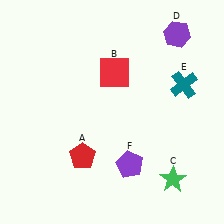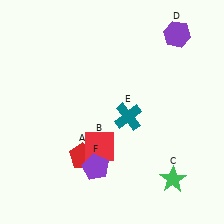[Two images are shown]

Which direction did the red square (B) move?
The red square (B) moved down.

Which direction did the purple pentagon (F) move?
The purple pentagon (F) moved left.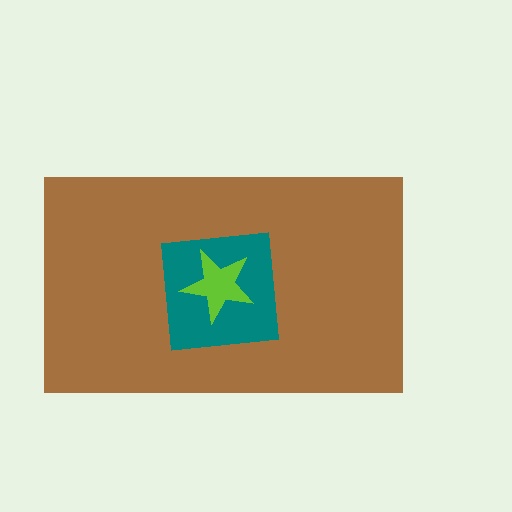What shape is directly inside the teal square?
The lime star.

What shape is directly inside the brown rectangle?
The teal square.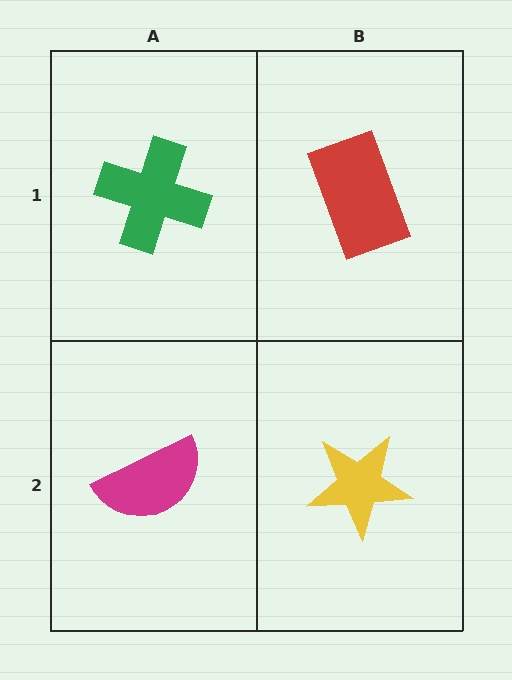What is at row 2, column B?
A yellow star.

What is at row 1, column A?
A green cross.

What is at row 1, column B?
A red rectangle.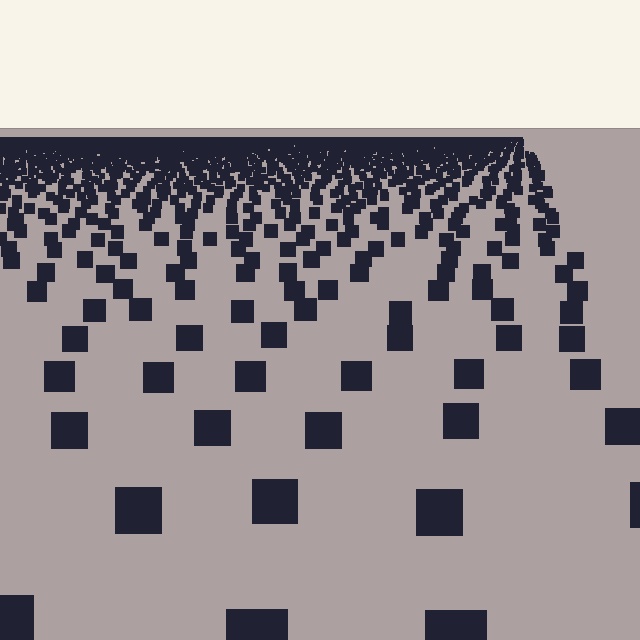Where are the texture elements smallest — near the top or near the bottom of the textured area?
Near the top.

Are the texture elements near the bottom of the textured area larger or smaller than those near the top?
Larger. Near the bottom, elements are closer to the viewer and appear at a bigger on-screen size.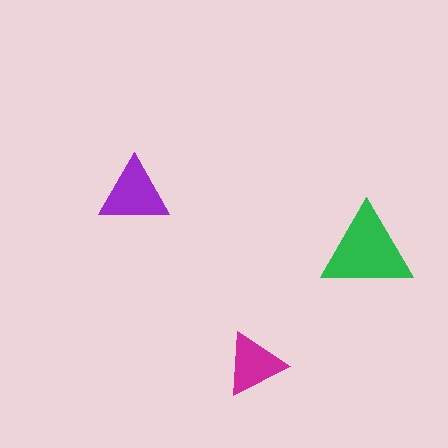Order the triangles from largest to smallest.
the green one, the purple one, the magenta one.